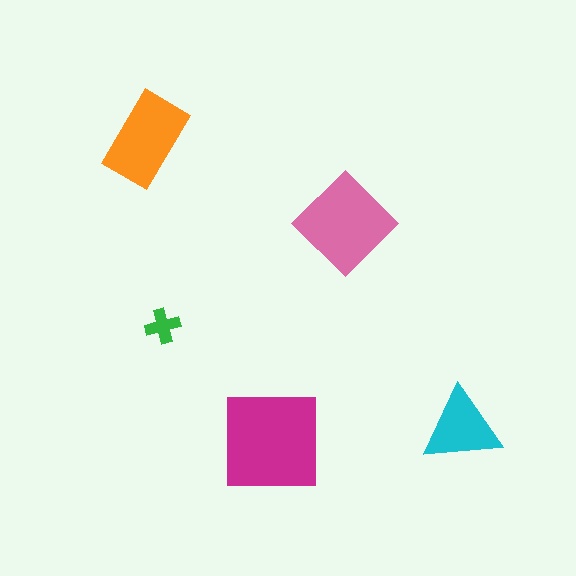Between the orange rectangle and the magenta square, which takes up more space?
The magenta square.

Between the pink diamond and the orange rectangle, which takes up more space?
The pink diamond.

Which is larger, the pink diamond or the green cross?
The pink diamond.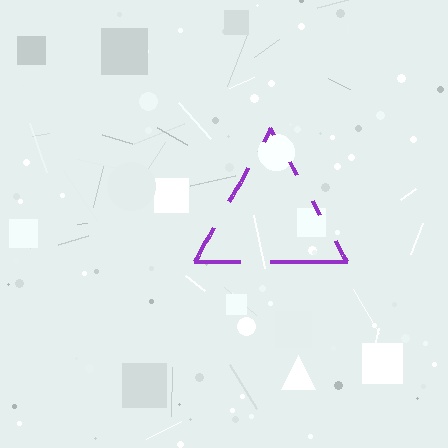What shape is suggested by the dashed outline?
The dashed outline suggests a triangle.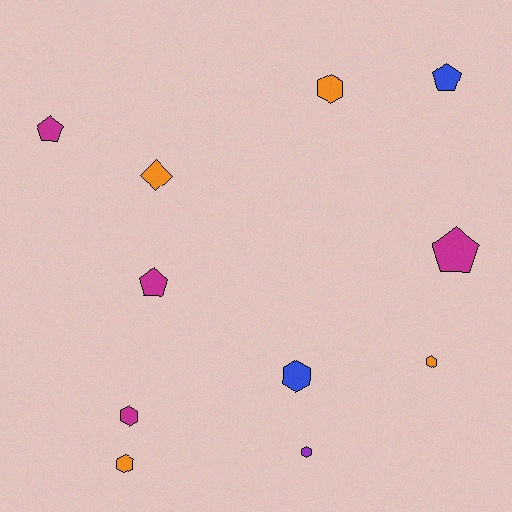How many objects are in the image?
There are 11 objects.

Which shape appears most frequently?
Hexagon, with 6 objects.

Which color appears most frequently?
Orange, with 4 objects.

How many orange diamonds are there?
There is 1 orange diamond.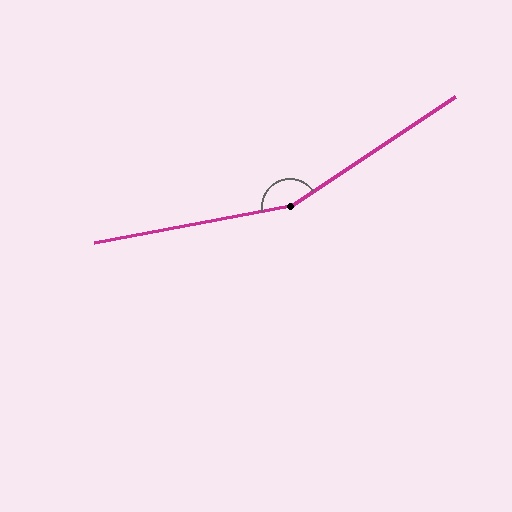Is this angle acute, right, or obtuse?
It is obtuse.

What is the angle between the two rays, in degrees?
Approximately 157 degrees.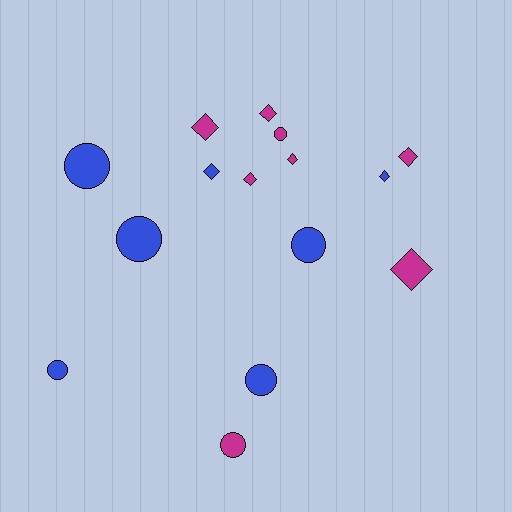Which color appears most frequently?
Magenta, with 8 objects.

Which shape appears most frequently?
Diamond, with 8 objects.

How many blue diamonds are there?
There are 2 blue diamonds.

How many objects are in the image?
There are 15 objects.